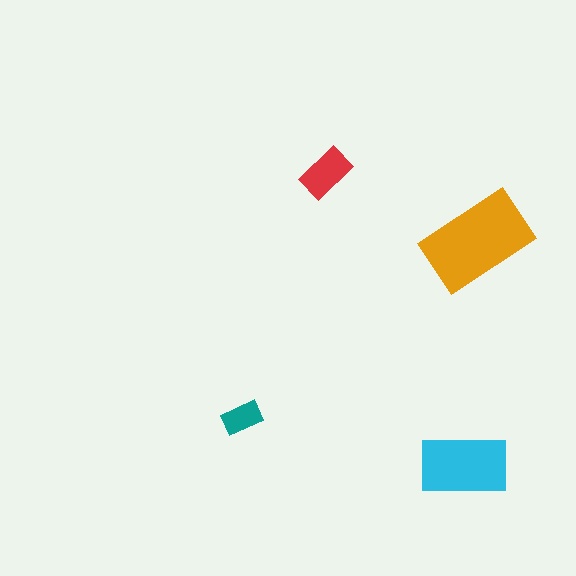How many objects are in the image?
There are 4 objects in the image.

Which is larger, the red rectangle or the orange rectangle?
The orange one.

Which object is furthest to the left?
The teal rectangle is leftmost.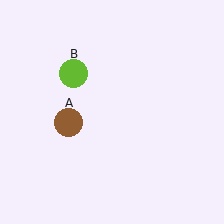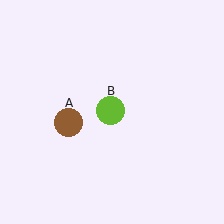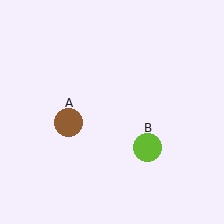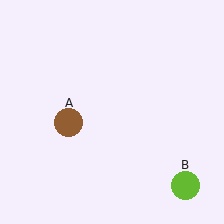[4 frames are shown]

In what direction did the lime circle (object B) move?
The lime circle (object B) moved down and to the right.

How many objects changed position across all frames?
1 object changed position: lime circle (object B).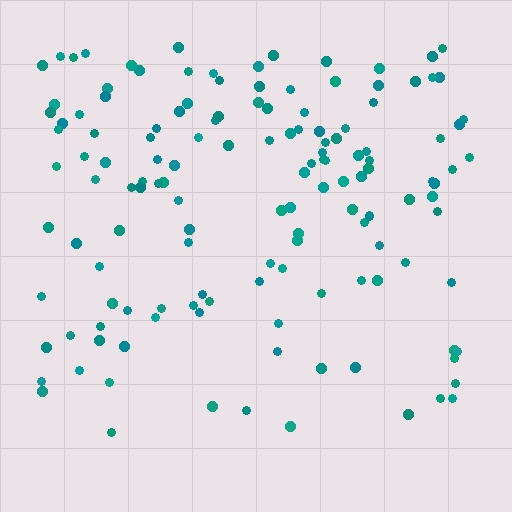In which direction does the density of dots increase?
From bottom to top, with the top side densest.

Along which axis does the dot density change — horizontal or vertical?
Vertical.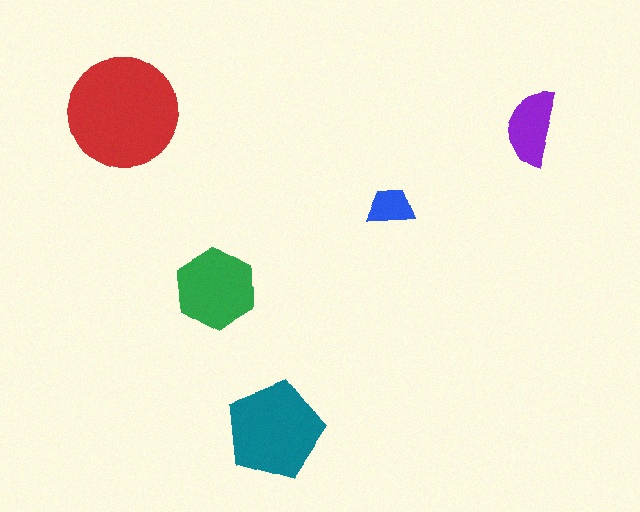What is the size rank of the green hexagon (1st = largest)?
3rd.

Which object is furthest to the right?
The purple semicircle is rightmost.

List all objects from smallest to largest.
The blue trapezoid, the purple semicircle, the green hexagon, the teal pentagon, the red circle.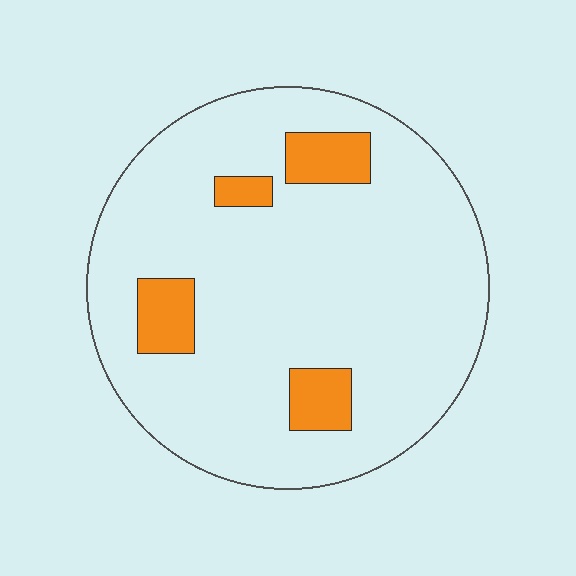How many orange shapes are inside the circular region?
4.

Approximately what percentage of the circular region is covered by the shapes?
Approximately 10%.